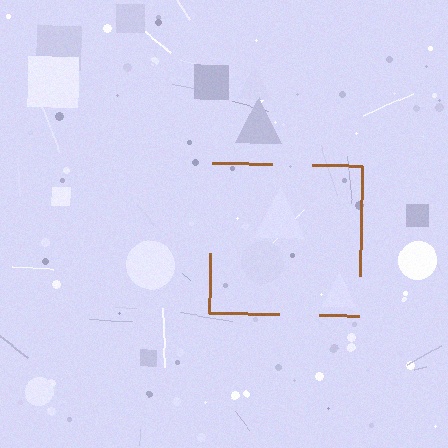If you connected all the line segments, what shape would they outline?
They would outline a square.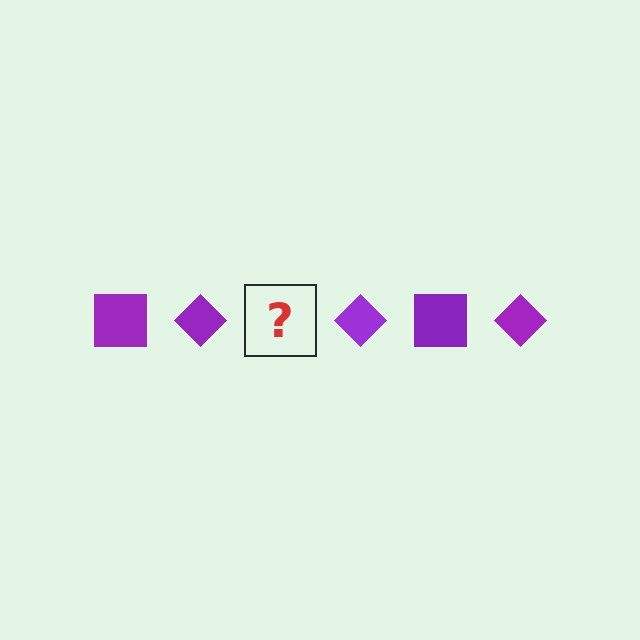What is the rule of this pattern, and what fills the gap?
The rule is that the pattern cycles through square, diamond shapes in purple. The gap should be filled with a purple square.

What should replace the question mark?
The question mark should be replaced with a purple square.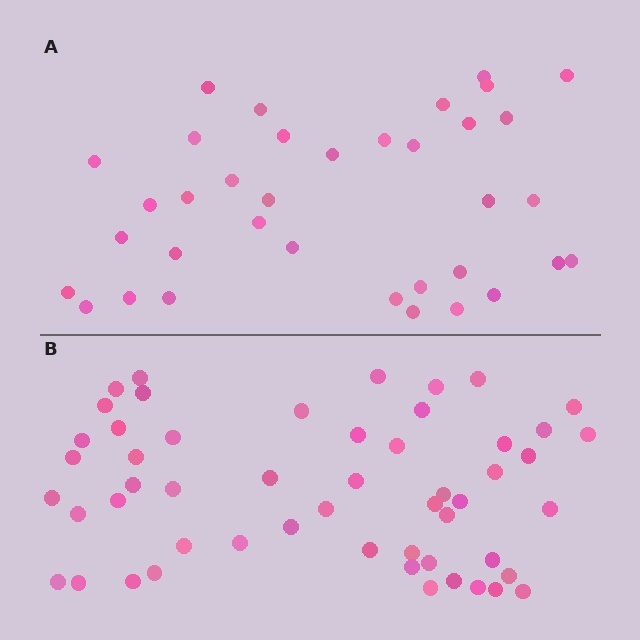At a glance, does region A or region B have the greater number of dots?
Region B (the bottom region) has more dots.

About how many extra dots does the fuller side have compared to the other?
Region B has approximately 15 more dots than region A.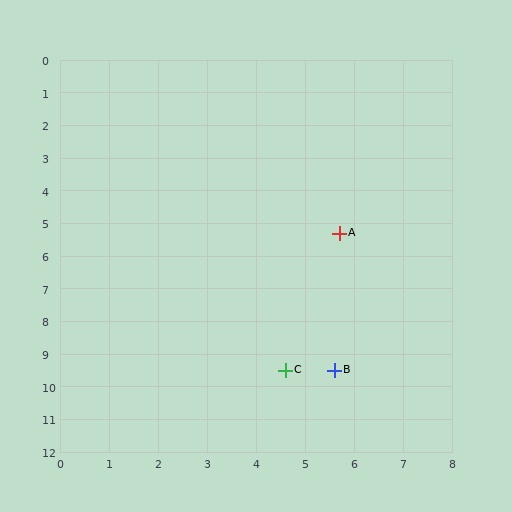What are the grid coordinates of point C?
Point C is at approximately (4.6, 9.5).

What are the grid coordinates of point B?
Point B is at approximately (5.6, 9.5).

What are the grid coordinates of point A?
Point A is at approximately (5.7, 5.3).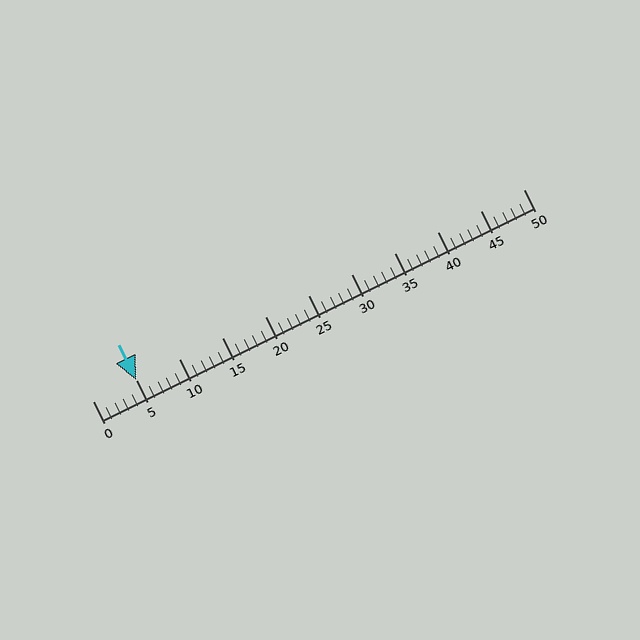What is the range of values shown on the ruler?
The ruler shows values from 0 to 50.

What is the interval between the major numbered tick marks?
The major tick marks are spaced 5 units apart.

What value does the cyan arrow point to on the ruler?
The cyan arrow points to approximately 5.